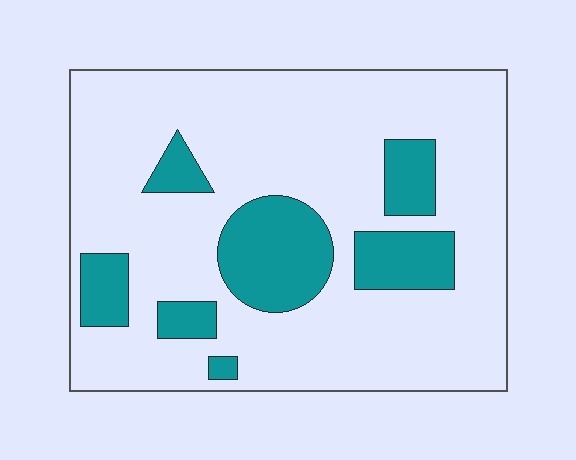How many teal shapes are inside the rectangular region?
7.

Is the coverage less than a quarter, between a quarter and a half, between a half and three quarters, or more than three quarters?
Less than a quarter.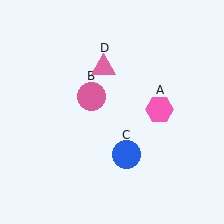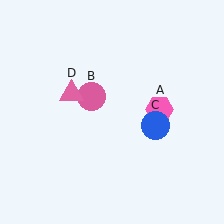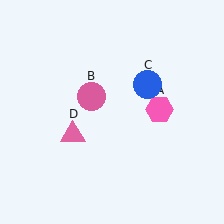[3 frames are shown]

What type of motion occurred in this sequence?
The blue circle (object C), pink triangle (object D) rotated counterclockwise around the center of the scene.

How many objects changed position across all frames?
2 objects changed position: blue circle (object C), pink triangle (object D).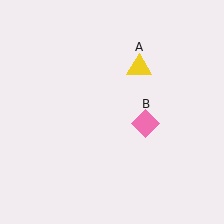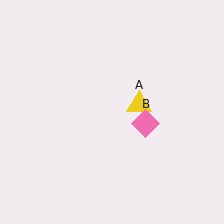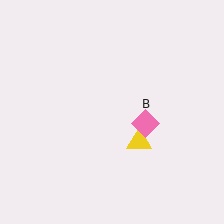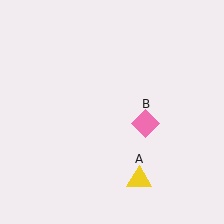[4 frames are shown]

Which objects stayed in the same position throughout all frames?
Pink diamond (object B) remained stationary.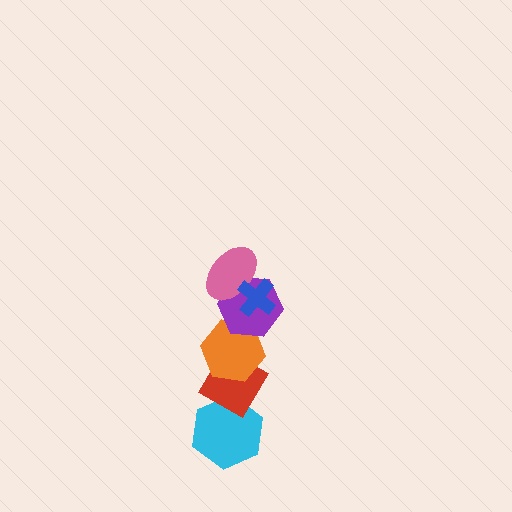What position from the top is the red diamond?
The red diamond is 5th from the top.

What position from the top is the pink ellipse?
The pink ellipse is 2nd from the top.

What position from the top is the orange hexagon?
The orange hexagon is 4th from the top.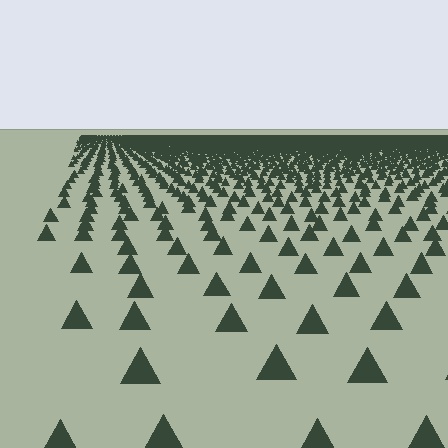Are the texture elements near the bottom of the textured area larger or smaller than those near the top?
Larger. Near the bottom, elements are closer to the viewer and appear at a bigger on-screen size.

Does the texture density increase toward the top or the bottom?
Density increases toward the top.